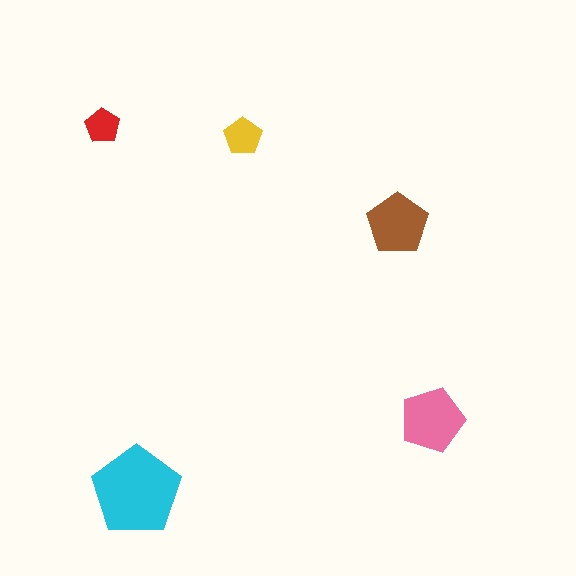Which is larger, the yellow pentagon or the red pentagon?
The yellow one.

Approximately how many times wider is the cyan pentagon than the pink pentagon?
About 1.5 times wider.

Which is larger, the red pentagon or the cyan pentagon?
The cyan one.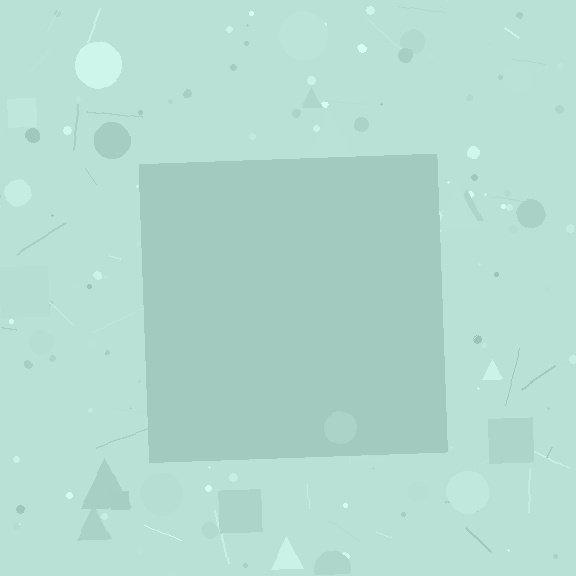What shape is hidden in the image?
A square is hidden in the image.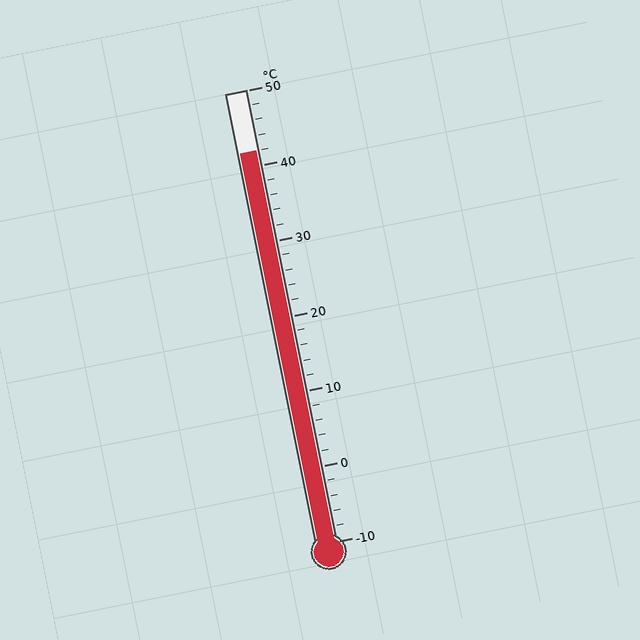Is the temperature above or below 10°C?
The temperature is above 10°C.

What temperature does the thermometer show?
The thermometer shows approximately 42°C.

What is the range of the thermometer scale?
The thermometer scale ranges from -10°C to 50°C.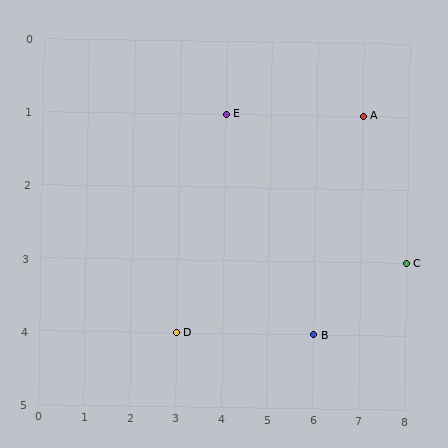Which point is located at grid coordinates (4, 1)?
Point E is at (4, 1).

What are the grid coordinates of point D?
Point D is at grid coordinates (3, 4).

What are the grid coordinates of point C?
Point C is at grid coordinates (8, 3).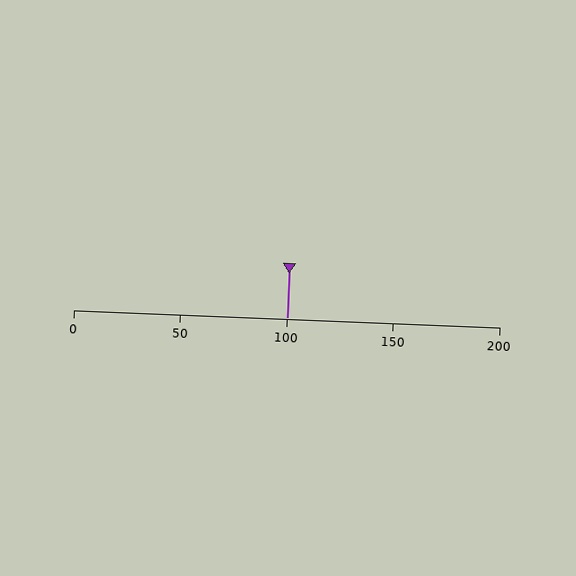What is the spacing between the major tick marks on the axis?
The major ticks are spaced 50 apart.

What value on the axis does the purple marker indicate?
The marker indicates approximately 100.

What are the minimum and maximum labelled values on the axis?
The axis runs from 0 to 200.